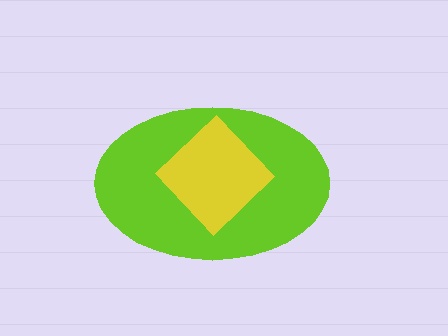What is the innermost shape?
The yellow diamond.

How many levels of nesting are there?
2.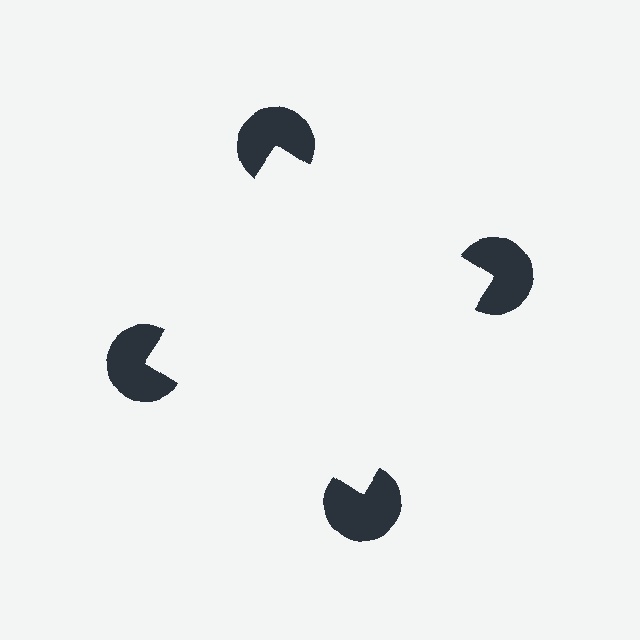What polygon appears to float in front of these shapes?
An illusory square — its edges are inferred from the aligned wedge cuts in the pac-man discs, not physically drawn.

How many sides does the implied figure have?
4 sides.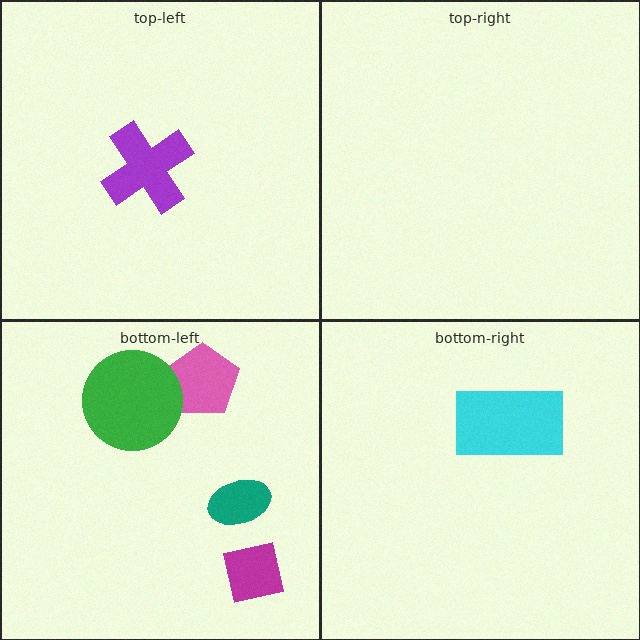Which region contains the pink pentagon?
The bottom-left region.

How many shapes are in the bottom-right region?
1.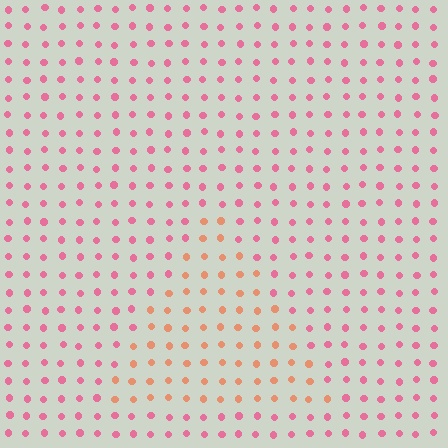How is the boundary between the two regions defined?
The boundary is defined purely by a slight shift in hue (about 39 degrees). Spacing, size, and orientation are identical on both sides.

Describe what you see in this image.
The image is filled with small pink elements in a uniform arrangement. A triangle-shaped region is visible where the elements are tinted to a slightly different hue, forming a subtle color boundary.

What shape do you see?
I see a triangle.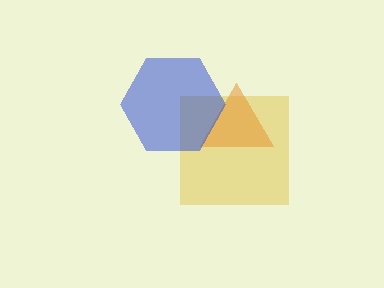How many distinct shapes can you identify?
There are 3 distinct shapes: a yellow square, an orange triangle, a blue hexagon.